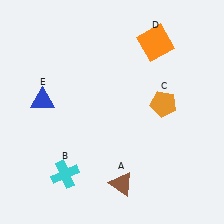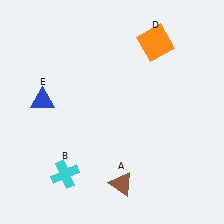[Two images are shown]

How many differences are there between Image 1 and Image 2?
There is 1 difference between the two images.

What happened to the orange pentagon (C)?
The orange pentagon (C) was removed in Image 2. It was in the top-right area of Image 1.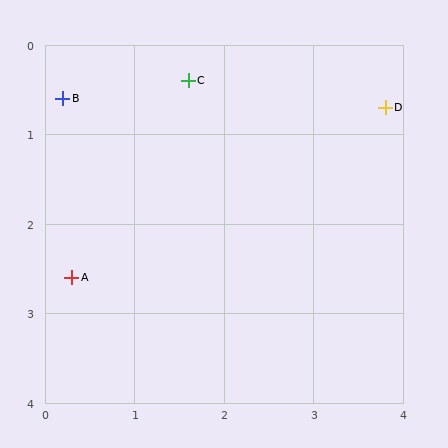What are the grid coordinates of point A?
Point A is at approximately (0.3, 2.6).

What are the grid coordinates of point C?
Point C is at approximately (1.6, 0.4).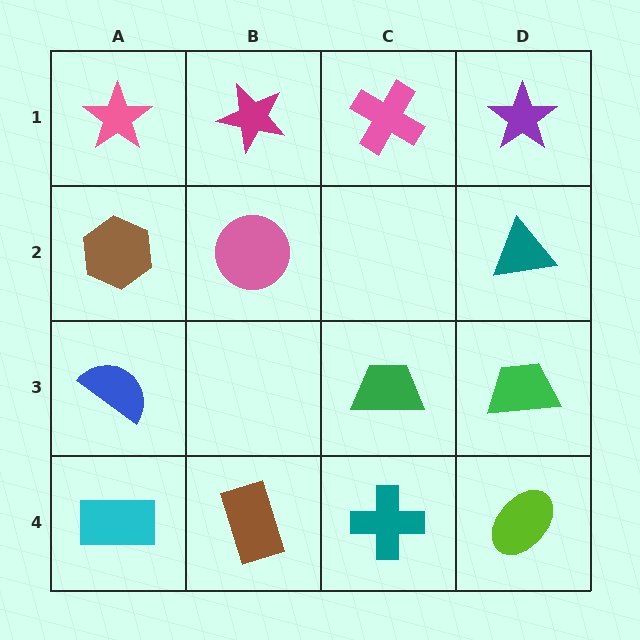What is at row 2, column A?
A brown hexagon.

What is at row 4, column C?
A teal cross.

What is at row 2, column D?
A teal triangle.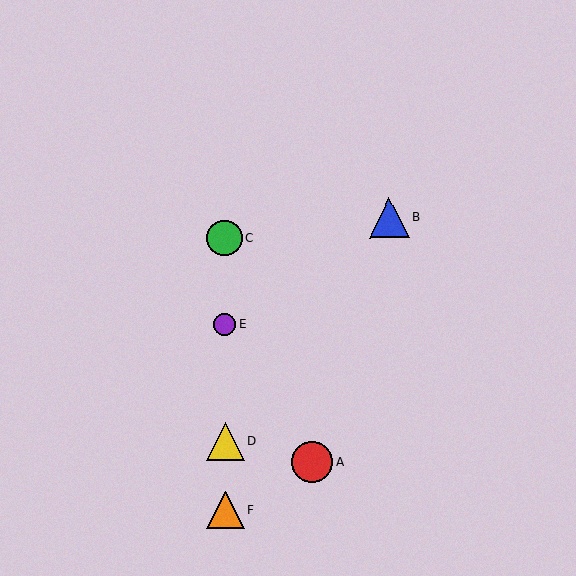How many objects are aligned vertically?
4 objects (C, D, E, F) are aligned vertically.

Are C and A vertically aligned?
No, C is at x≈224 and A is at x≈312.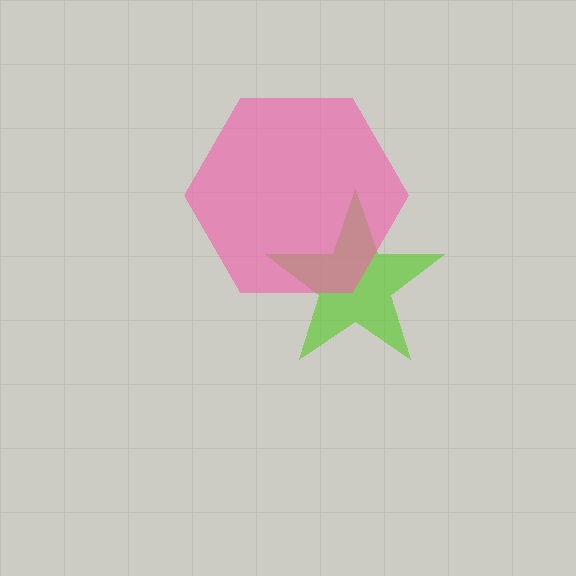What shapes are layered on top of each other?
The layered shapes are: a lime star, a pink hexagon.